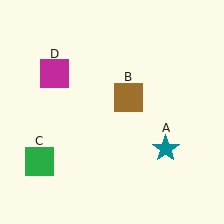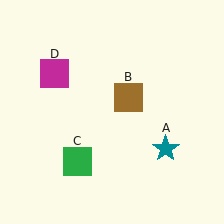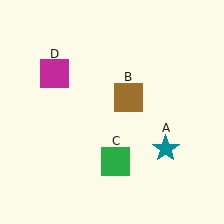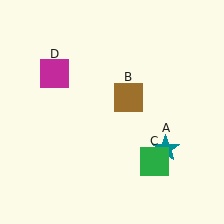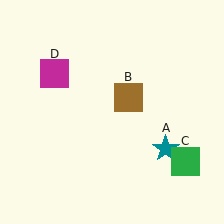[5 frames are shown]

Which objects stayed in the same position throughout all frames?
Teal star (object A) and brown square (object B) and magenta square (object D) remained stationary.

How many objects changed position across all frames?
1 object changed position: green square (object C).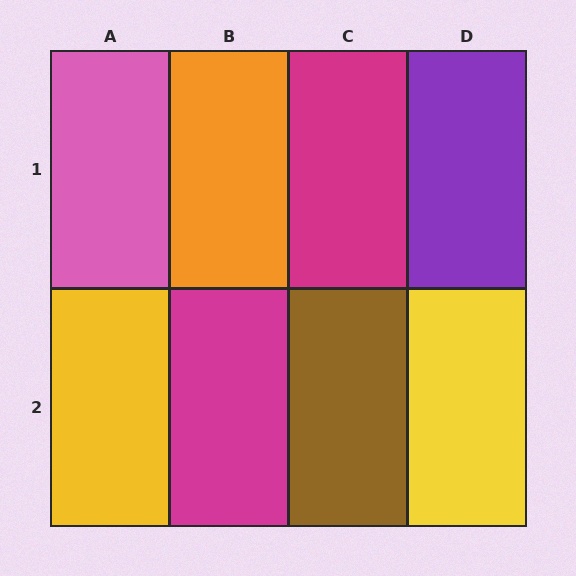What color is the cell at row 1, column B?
Orange.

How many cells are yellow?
2 cells are yellow.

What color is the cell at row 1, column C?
Magenta.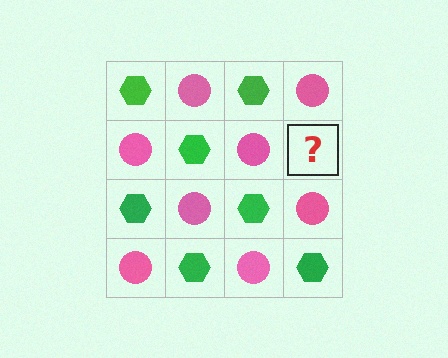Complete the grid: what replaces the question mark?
The question mark should be replaced with a green hexagon.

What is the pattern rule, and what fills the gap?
The rule is that it alternates green hexagon and pink circle in a checkerboard pattern. The gap should be filled with a green hexagon.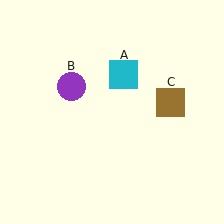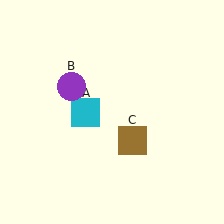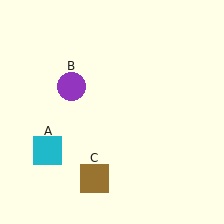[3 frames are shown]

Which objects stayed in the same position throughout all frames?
Purple circle (object B) remained stationary.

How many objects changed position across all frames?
2 objects changed position: cyan square (object A), brown square (object C).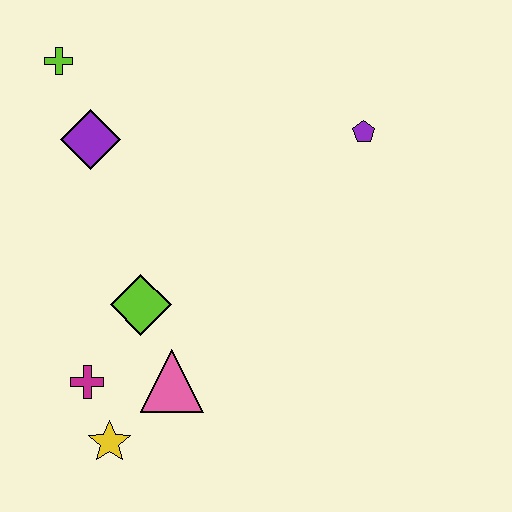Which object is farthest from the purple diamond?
The yellow star is farthest from the purple diamond.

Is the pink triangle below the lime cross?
Yes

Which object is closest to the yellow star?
The magenta cross is closest to the yellow star.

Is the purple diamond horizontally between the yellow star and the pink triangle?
No